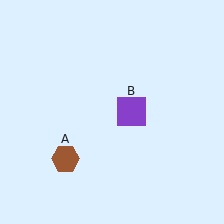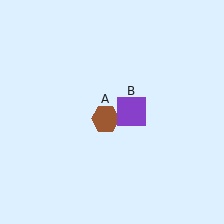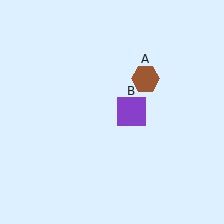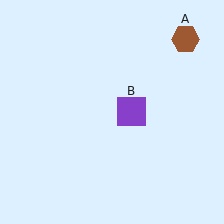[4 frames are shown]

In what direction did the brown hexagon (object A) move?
The brown hexagon (object A) moved up and to the right.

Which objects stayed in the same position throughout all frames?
Purple square (object B) remained stationary.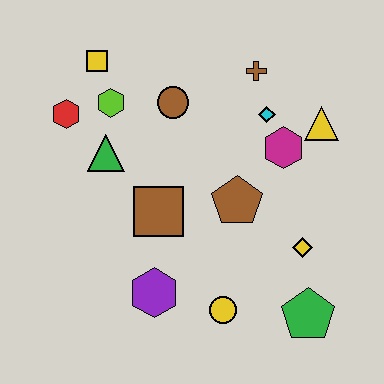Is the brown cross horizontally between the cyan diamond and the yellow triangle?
No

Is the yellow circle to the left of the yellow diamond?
Yes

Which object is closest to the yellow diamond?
The green pentagon is closest to the yellow diamond.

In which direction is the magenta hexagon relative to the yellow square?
The magenta hexagon is to the right of the yellow square.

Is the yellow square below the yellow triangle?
No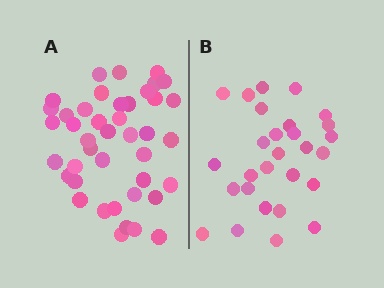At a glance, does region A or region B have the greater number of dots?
Region A (the left region) has more dots.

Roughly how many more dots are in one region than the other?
Region A has approximately 15 more dots than region B.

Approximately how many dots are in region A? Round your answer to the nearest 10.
About 40 dots. (The exact count is 42, which rounds to 40.)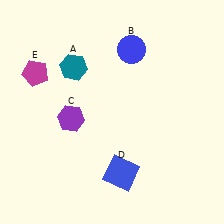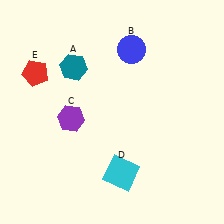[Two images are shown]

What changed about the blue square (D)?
In Image 1, D is blue. In Image 2, it changed to cyan.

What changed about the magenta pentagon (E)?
In Image 1, E is magenta. In Image 2, it changed to red.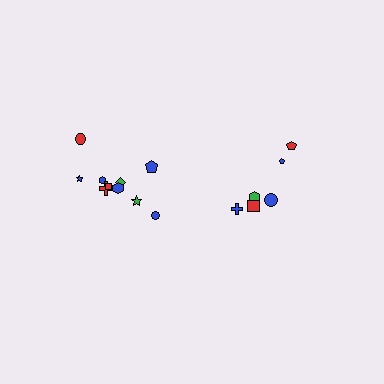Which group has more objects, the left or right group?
The left group.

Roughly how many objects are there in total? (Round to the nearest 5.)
Roughly 15 objects in total.